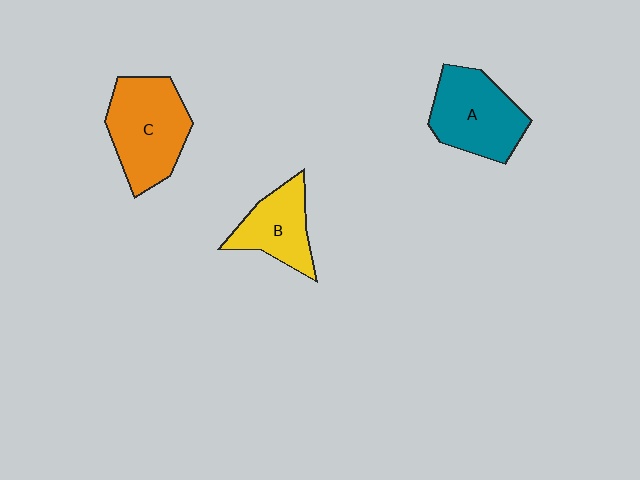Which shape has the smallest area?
Shape B (yellow).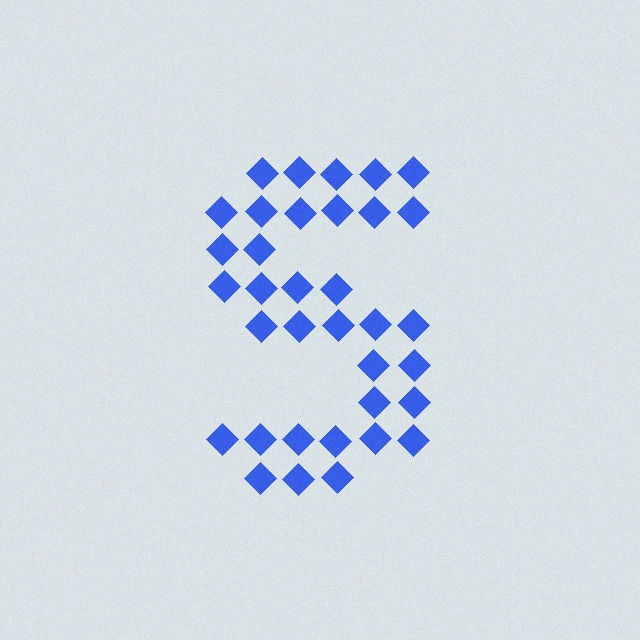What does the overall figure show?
The overall figure shows the letter S.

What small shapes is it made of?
It is made of small diamonds.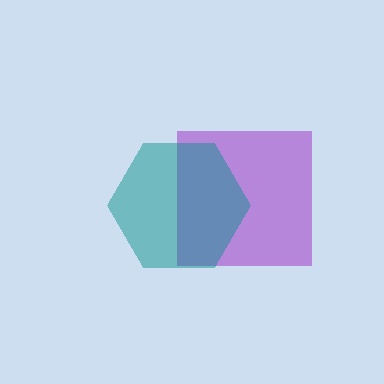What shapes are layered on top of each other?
The layered shapes are: a purple square, a teal hexagon.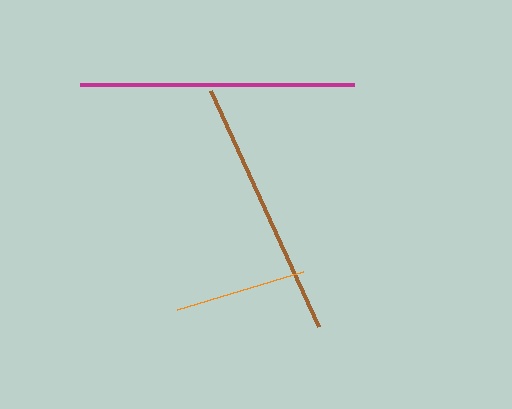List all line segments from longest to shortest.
From longest to shortest: magenta, brown, orange.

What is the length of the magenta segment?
The magenta segment is approximately 273 pixels long.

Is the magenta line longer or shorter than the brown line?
The magenta line is longer than the brown line.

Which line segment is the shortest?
The orange line is the shortest at approximately 131 pixels.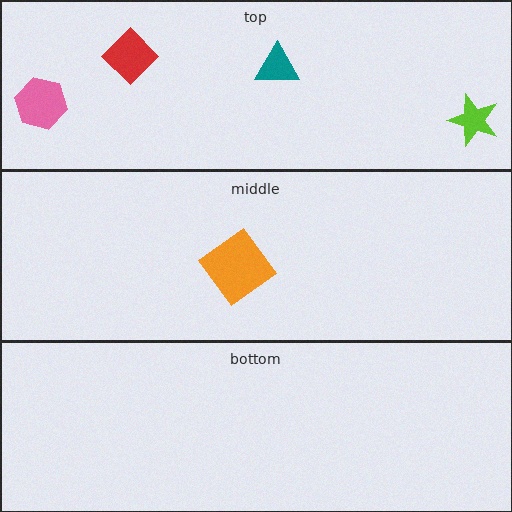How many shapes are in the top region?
4.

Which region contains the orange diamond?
The middle region.